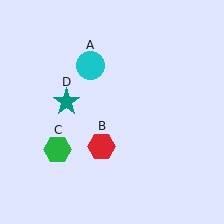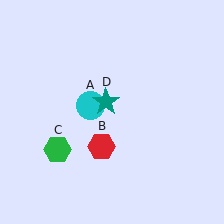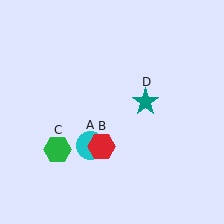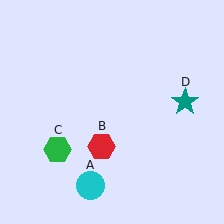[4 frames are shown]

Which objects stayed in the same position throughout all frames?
Red hexagon (object B) and green hexagon (object C) remained stationary.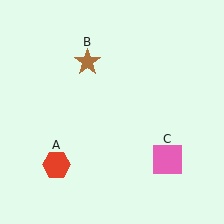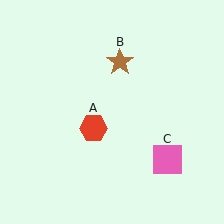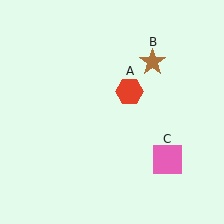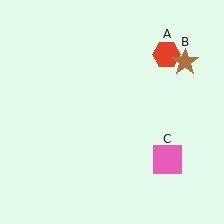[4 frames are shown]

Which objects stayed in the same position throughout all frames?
Pink square (object C) remained stationary.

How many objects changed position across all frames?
2 objects changed position: red hexagon (object A), brown star (object B).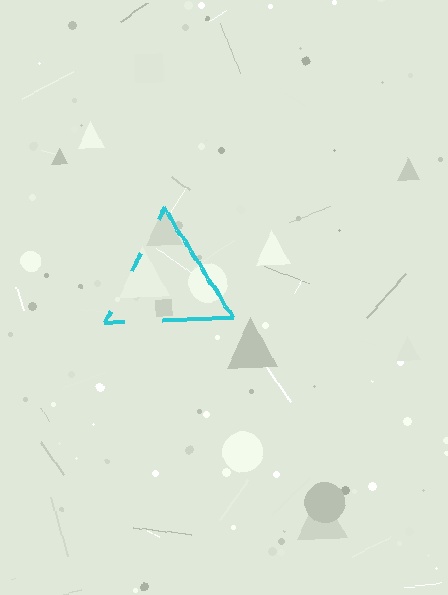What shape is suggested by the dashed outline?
The dashed outline suggests a triangle.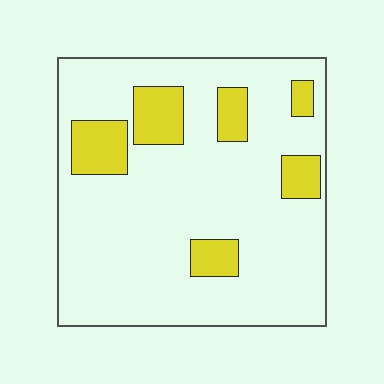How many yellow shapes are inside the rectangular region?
6.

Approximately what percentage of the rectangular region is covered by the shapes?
Approximately 15%.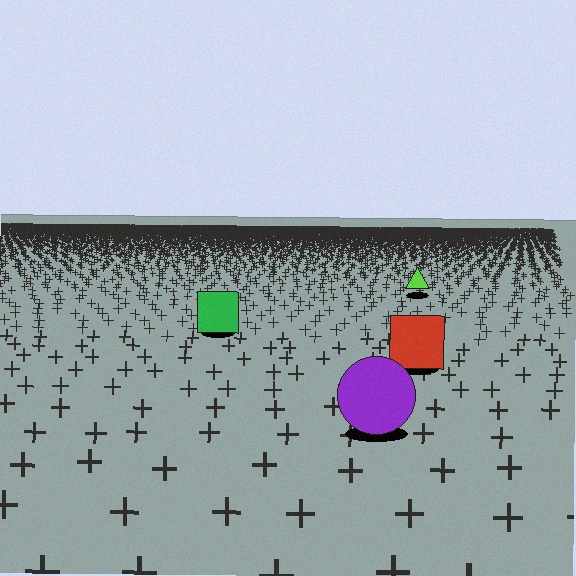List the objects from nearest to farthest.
From nearest to farthest: the purple circle, the red square, the green square, the lime triangle.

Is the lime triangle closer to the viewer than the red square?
No. The red square is closer — you can tell from the texture gradient: the ground texture is coarser near it.